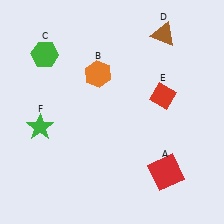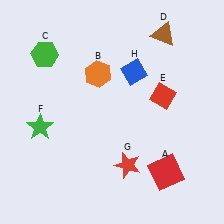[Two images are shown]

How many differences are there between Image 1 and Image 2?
There are 2 differences between the two images.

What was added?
A red star (G), a blue diamond (H) were added in Image 2.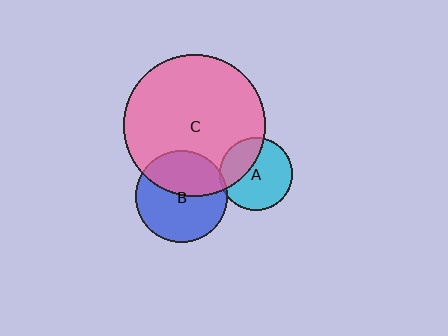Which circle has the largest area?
Circle C (pink).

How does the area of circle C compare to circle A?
Approximately 3.9 times.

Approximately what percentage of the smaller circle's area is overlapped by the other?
Approximately 40%.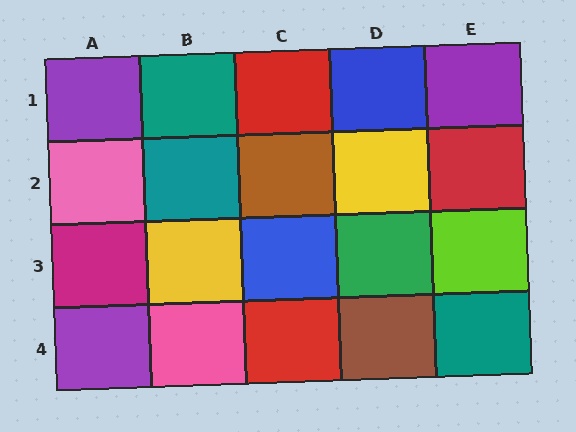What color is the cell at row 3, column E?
Lime.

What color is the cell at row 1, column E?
Purple.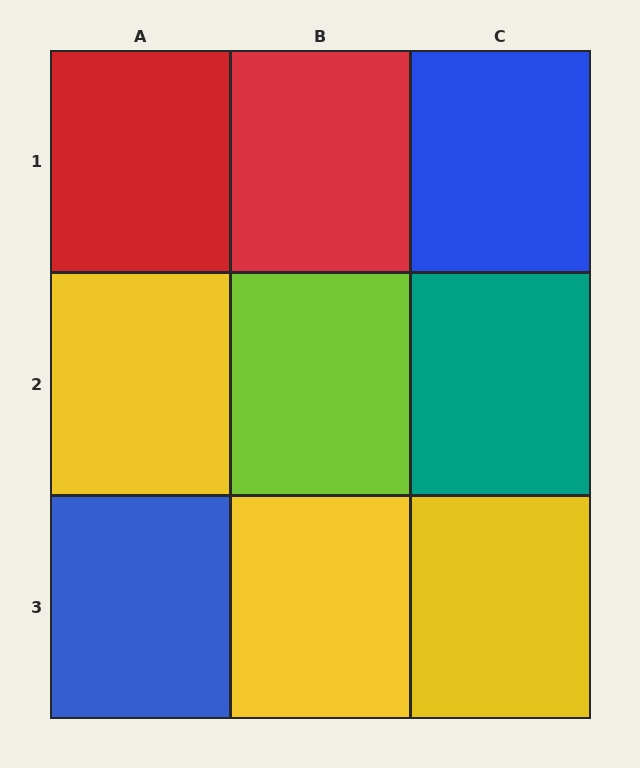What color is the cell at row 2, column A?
Yellow.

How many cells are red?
2 cells are red.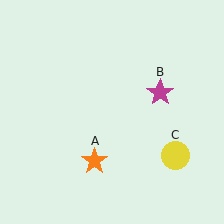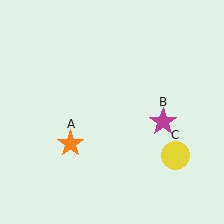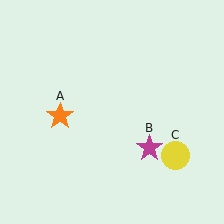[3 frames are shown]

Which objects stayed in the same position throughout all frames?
Yellow circle (object C) remained stationary.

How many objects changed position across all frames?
2 objects changed position: orange star (object A), magenta star (object B).